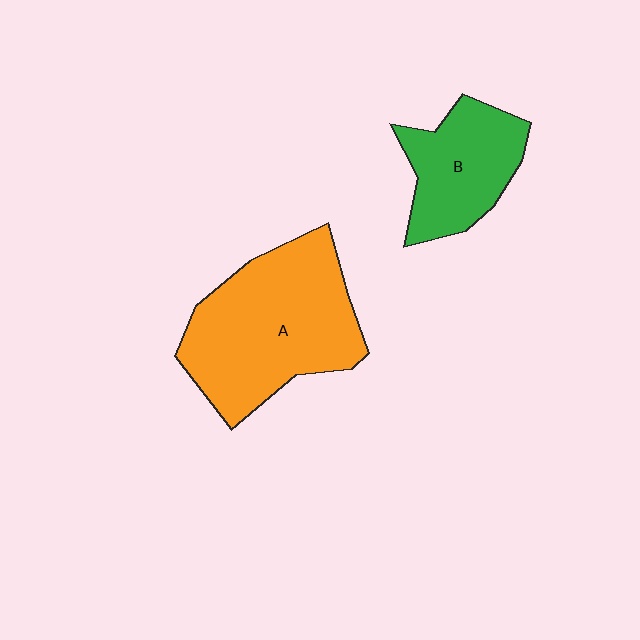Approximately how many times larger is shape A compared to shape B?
Approximately 1.8 times.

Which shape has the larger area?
Shape A (orange).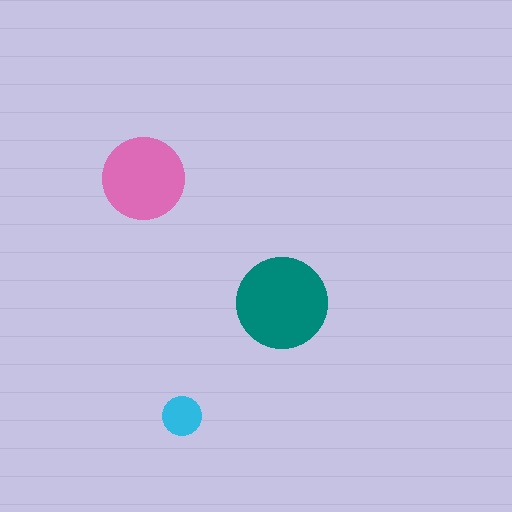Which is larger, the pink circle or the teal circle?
The teal one.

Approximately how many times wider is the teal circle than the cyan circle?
About 2.5 times wider.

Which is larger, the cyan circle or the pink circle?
The pink one.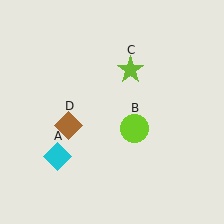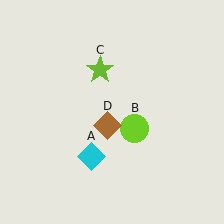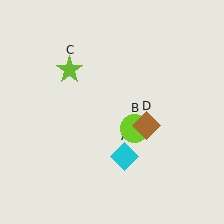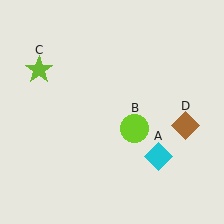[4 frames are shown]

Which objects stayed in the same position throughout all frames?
Lime circle (object B) remained stationary.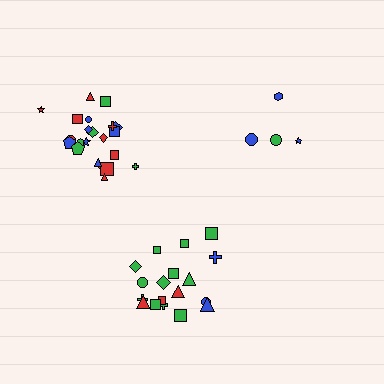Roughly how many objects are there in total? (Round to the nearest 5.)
Roughly 45 objects in total.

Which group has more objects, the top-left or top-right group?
The top-left group.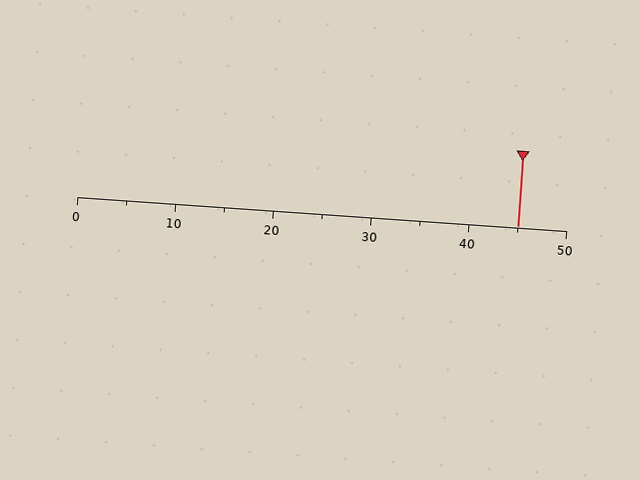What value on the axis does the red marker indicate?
The marker indicates approximately 45.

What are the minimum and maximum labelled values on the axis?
The axis runs from 0 to 50.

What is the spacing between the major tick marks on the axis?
The major ticks are spaced 10 apart.